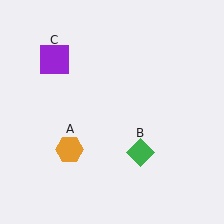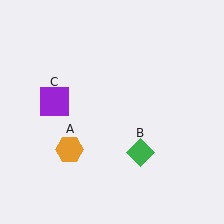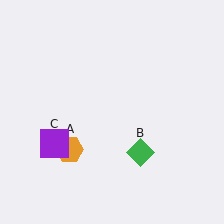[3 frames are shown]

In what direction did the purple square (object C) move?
The purple square (object C) moved down.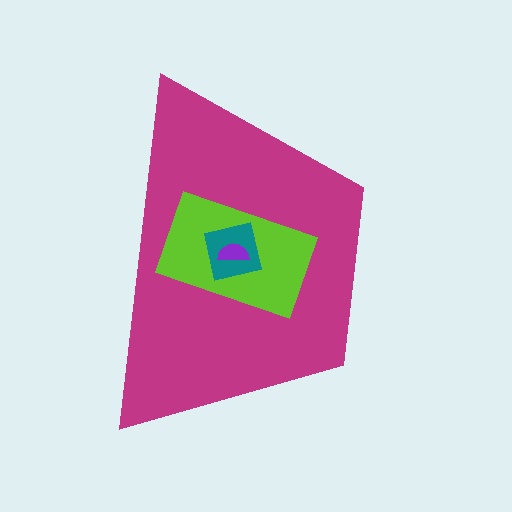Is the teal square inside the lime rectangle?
Yes.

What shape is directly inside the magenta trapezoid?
The lime rectangle.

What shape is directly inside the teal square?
The purple semicircle.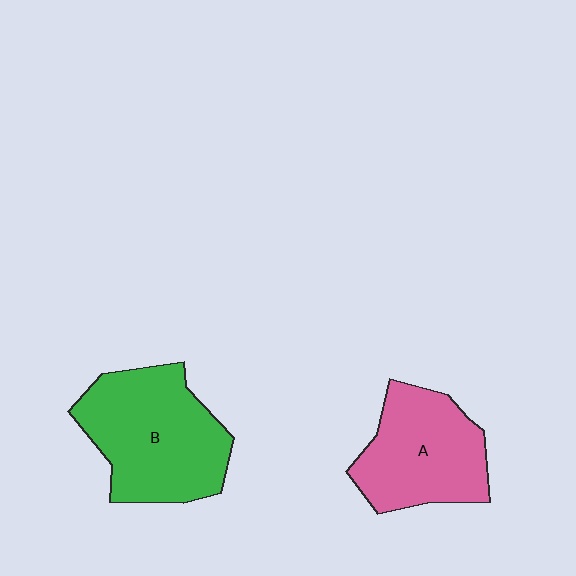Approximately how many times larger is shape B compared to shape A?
Approximately 1.2 times.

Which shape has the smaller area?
Shape A (pink).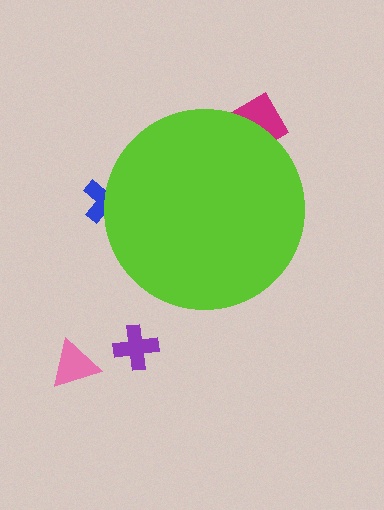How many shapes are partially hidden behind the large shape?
2 shapes are partially hidden.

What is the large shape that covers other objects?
A lime circle.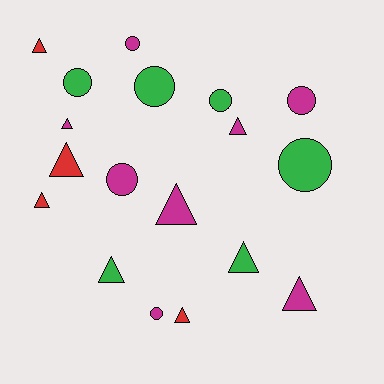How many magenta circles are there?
There are 4 magenta circles.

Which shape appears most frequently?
Triangle, with 10 objects.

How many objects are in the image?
There are 18 objects.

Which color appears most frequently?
Magenta, with 8 objects.